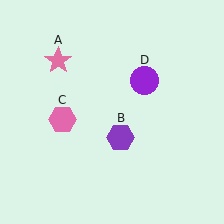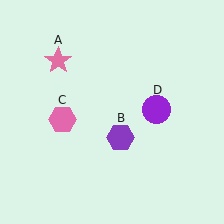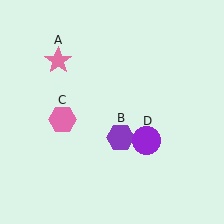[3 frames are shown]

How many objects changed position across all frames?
1 object changed position: purple circle (object D).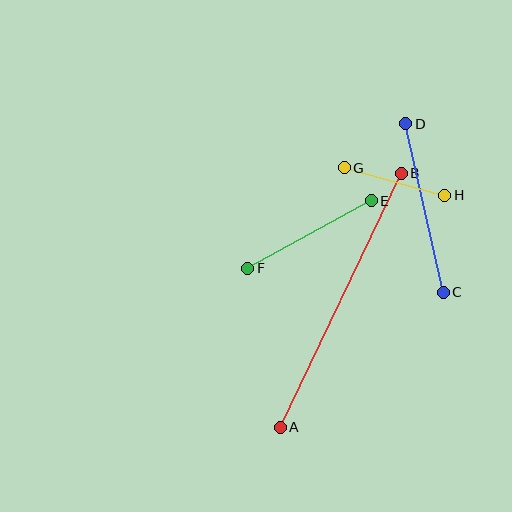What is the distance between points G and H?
The distance is approximately 104 pixels.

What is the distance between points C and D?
The distance is approximately 173 pixels.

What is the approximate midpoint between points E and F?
The midpoint is at approximately (310, 235) pixels.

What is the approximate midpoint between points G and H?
The midpoint is at approximately (395, 181) pixels.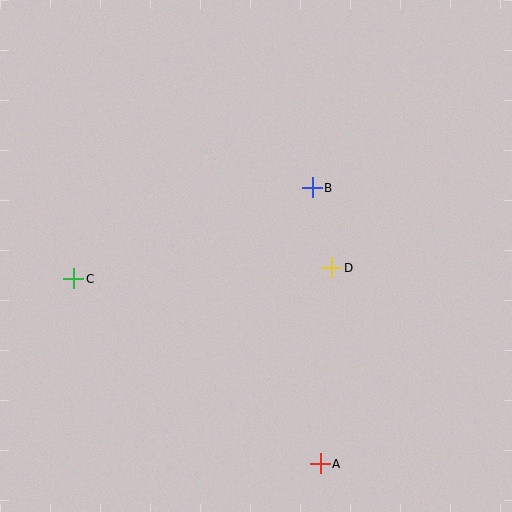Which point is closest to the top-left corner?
Point C is closest to the top-left corner.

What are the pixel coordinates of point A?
Point A is at (320, 464).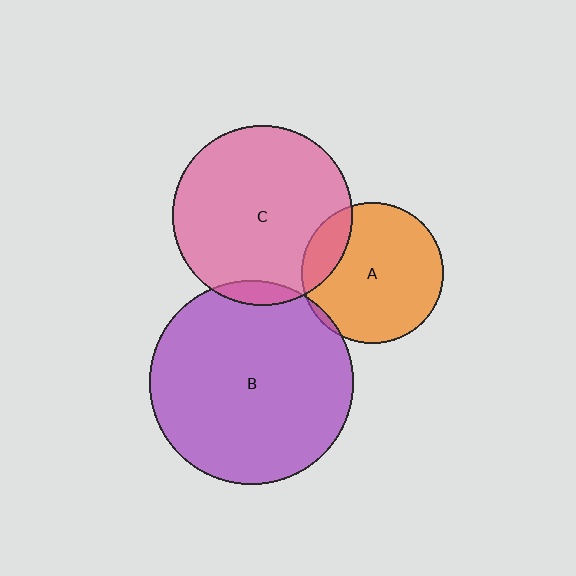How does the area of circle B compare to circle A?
Approximately 2.1 times.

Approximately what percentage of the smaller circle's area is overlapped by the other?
Approximately 15%.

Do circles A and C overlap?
Yes.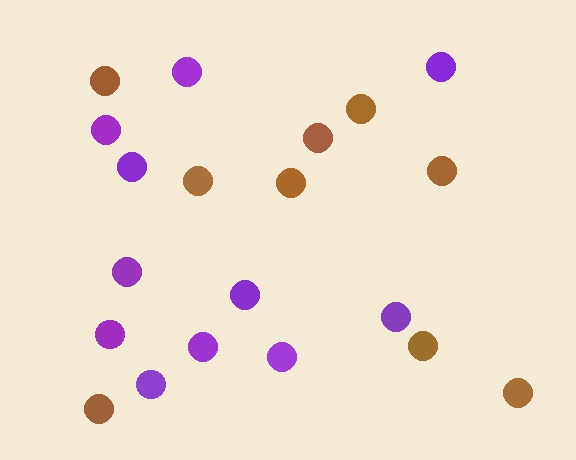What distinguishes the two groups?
There are 2 groups: one group of purple circles (11) and one group of brown circles (9).